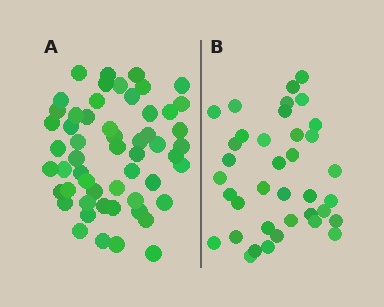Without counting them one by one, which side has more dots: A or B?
Region A (the left region) has more dots.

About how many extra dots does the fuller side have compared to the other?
Region A has approximately 20 more dots than region B.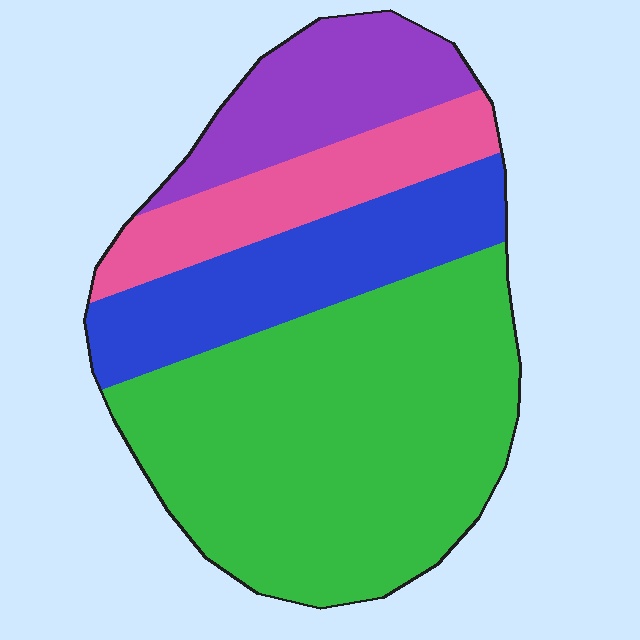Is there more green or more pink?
Green.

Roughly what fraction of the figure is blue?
Blue covers roughly 20% of the figure.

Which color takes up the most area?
Green, at roughly 50%.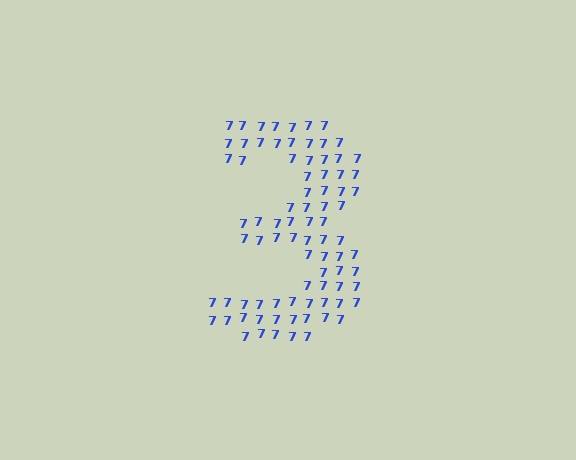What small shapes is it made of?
It is made of small digit 7's.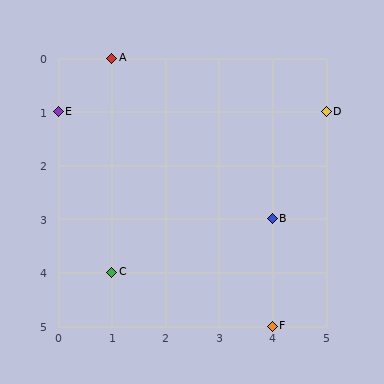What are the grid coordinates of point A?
Point A is at grid coordinates (1, 0).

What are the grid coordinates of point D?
Point D is at grid coordinates (5, 1).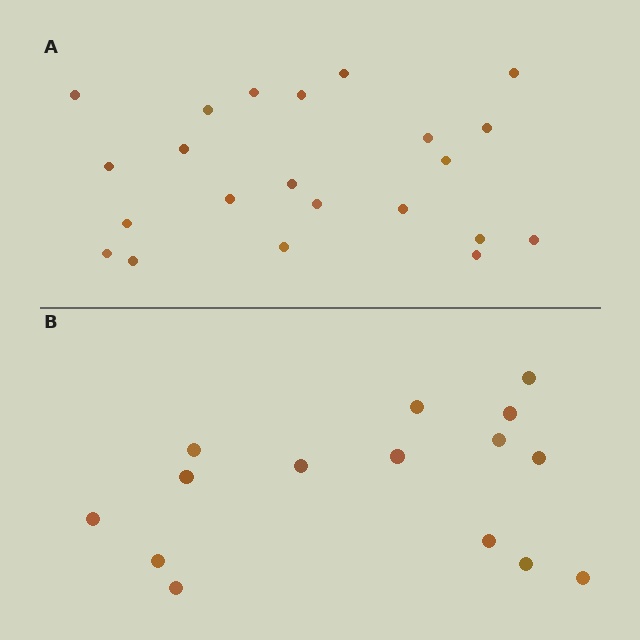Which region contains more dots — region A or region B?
Region A (the top region) has more dots.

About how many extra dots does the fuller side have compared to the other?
Region A has roughly 8 or so more dots than region B.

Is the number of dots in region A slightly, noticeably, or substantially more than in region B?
Region A has substantially more. The ratio is roughly 1.5 to 1.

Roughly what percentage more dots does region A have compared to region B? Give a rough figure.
About 45% more.